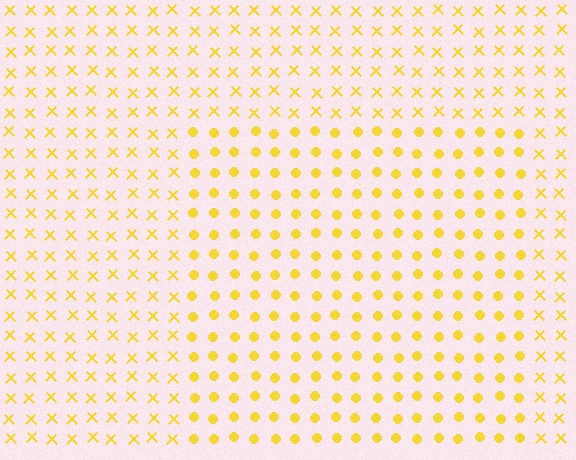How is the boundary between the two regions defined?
The boundary is defined by a change in element shape: circles inside vs. X marks outside. All elements share the same color and spacing.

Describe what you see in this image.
The image is filled with small yellow elements arranged in a uniform grid. A rectangle-shaped region contains circles, while the surrounding area contains X marks. The boundary is defined purely by the change in element shape.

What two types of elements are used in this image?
The image uses circles inside the rectangle region and X marks outside it.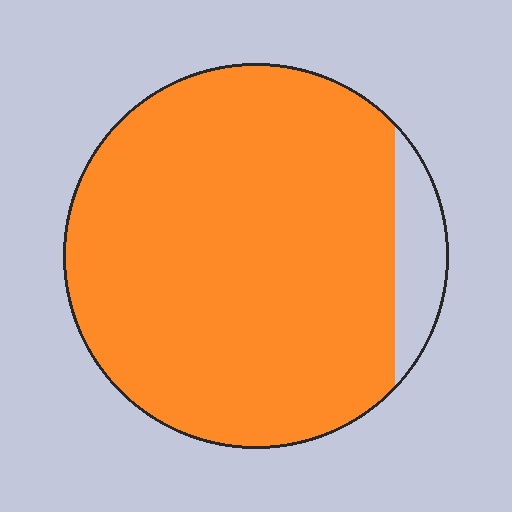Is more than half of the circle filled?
Yes.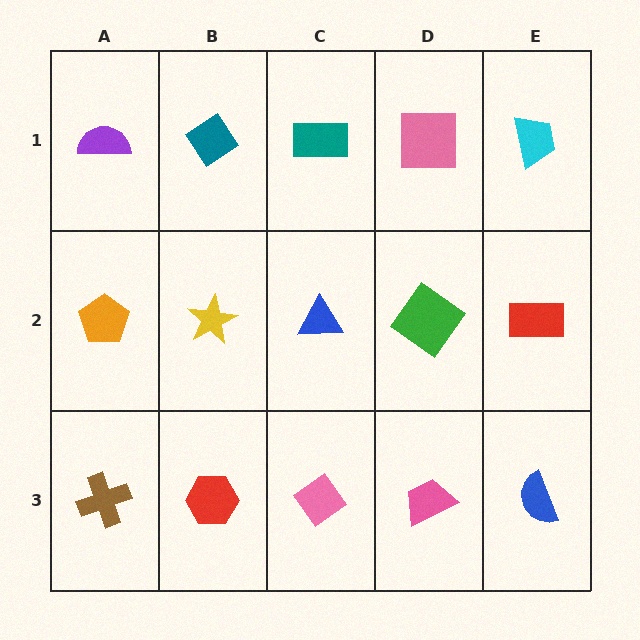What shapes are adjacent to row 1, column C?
A blue triangle (row 2, column C), a teal diamond (row 1, column B), a pink square (row 1, column D).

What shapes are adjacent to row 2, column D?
A pink square (row 1, column D), a pink trapezoid (row 3, column D), a blue triangle (row 2, column C), a red rectangle (row 2, column E).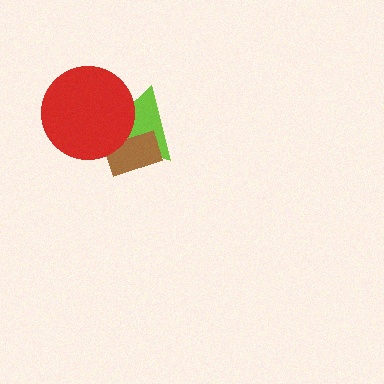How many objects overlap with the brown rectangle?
2 objects overlap with the brown rectangle.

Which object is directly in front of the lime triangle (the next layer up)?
The brown rectangle is directly in front of the lime triangle.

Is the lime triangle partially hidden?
Yes, it is partially covered by another shape.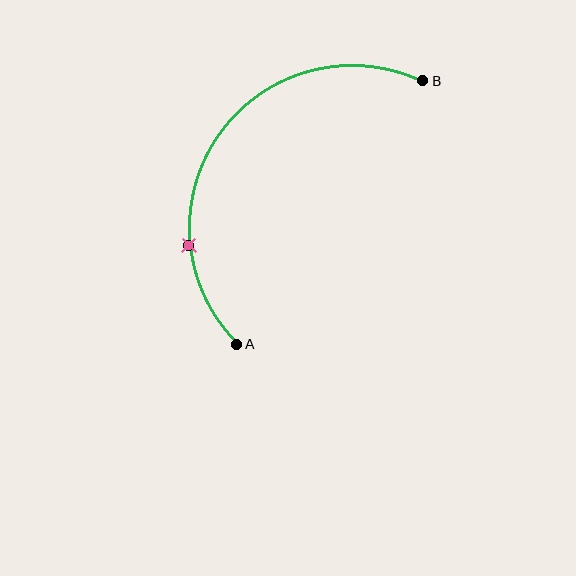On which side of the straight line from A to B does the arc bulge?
The arc bulges above and to the left of the straight line connecting A and B.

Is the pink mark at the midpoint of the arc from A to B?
No. The pink mark lies on the arc but is closer to endpoint A. The arc midpoint would be at the point on the curve equidistant along the arc from both A and B.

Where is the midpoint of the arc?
The arc midpoint is the point on the curve farthest from the straight line joining A and B. It sits above and to the left of that line.